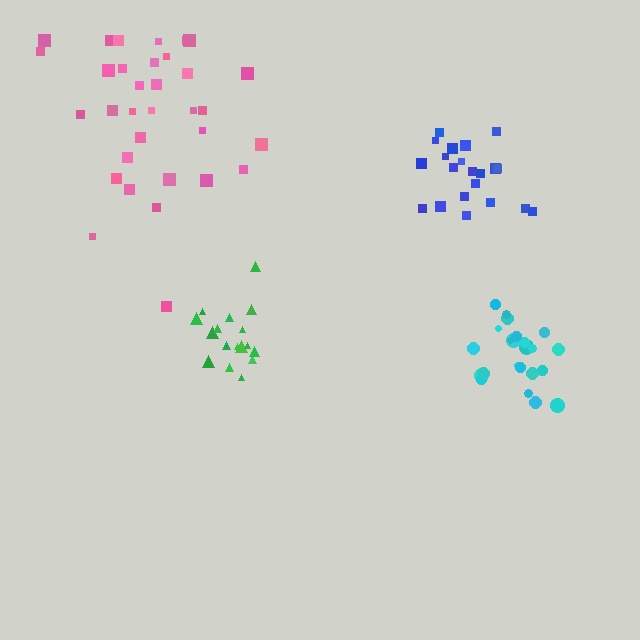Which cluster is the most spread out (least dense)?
Pink.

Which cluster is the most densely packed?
Cyan.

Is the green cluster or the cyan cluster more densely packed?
Cyan.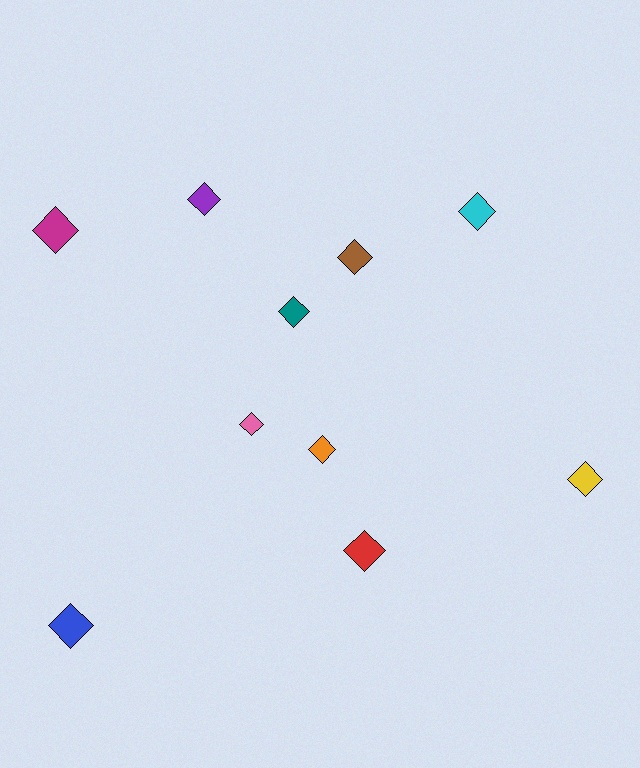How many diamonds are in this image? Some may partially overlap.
There are 10 diamonds.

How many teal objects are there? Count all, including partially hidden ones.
There is 1 teal object.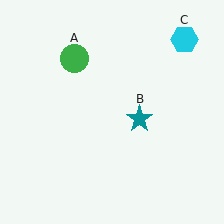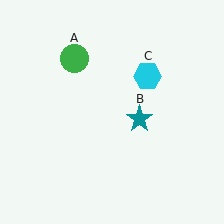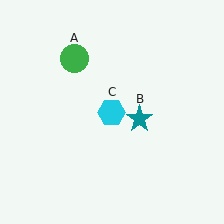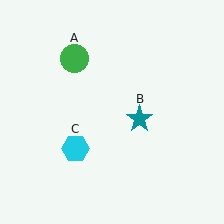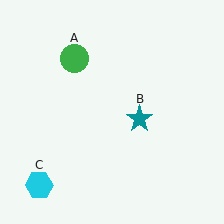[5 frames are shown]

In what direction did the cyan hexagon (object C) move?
The cyan hexagon (object C) moved down and to the left.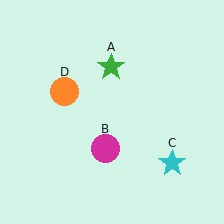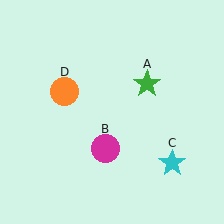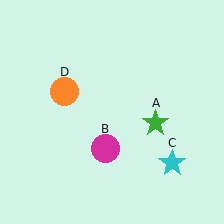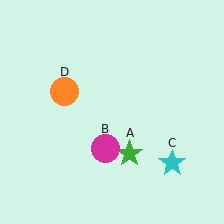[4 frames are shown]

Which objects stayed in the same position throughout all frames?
Magenta circle (object B) and cyan star (object C) and orange circle (object D) remained stationary.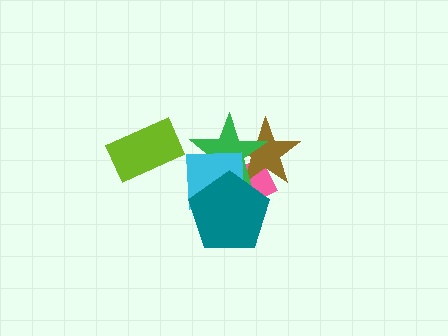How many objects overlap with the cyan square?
4 objects overlap with the cyan square.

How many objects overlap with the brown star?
4 objects overlap with the brown star.